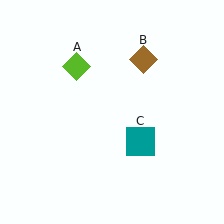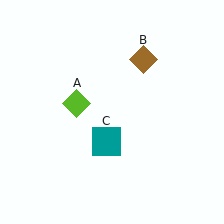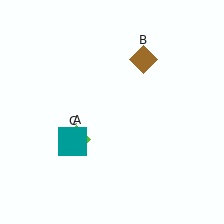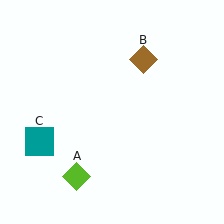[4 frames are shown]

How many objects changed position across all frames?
2 objects changed position: lime diamond (object A), teal square (object C).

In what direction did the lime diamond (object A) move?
The lime diamond (object A) moved down.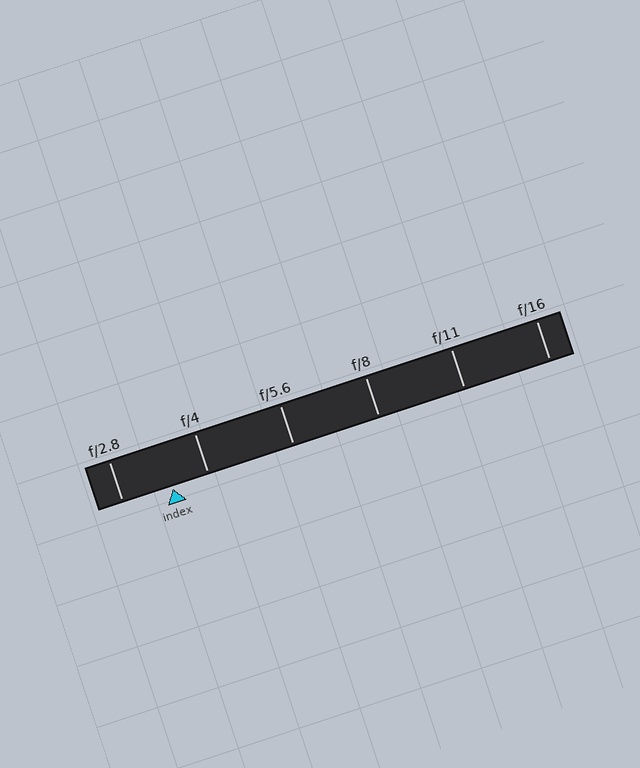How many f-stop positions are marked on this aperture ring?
There are 6 f-stop positions marked.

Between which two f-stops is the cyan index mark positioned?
The index mark is between f/2.8 and f/4.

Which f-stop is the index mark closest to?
The index mark is closest to f/4.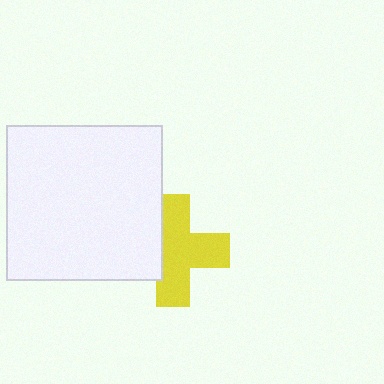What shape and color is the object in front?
The object in front is a white square.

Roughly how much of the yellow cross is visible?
Most of it is visible (roughly 69%).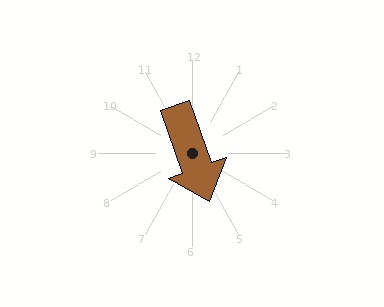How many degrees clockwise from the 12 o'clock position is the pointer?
Approximately 161 degrees.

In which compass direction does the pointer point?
South.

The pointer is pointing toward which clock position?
Roughly 5 o'clock.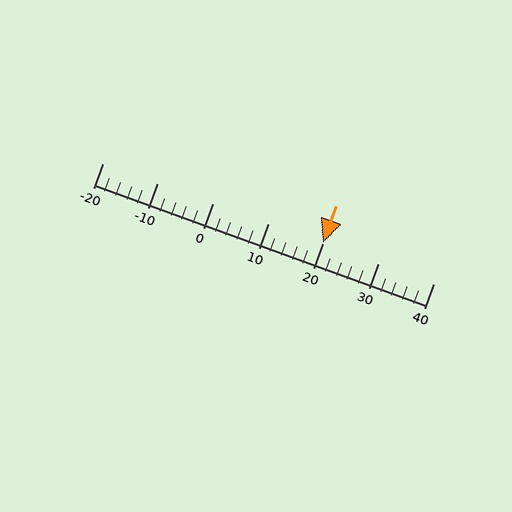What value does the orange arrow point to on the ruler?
The orange arrow points to approximately 20.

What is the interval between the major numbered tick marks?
The major tick marks are spaced 10 units apart.